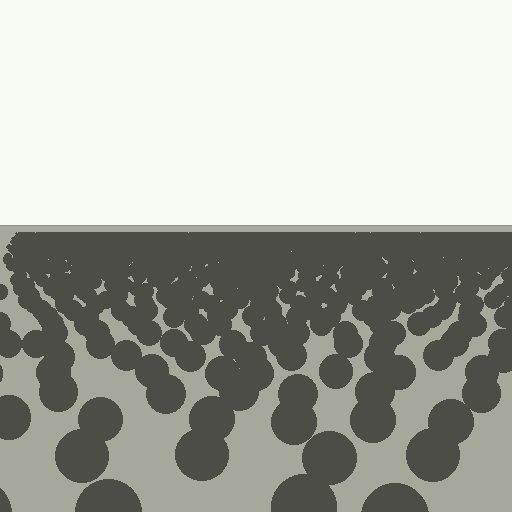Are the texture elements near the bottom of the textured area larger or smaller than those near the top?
Larger. Near the bottom, elements are closer to the viewer and appear at a bigger on-screen size.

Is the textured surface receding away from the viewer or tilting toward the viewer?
The surface is receding away from the viewer. Texture elements get smaller and denser toward the top.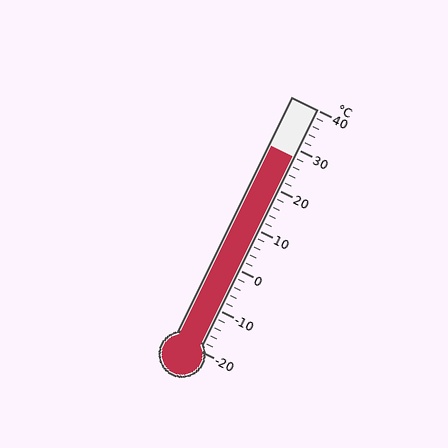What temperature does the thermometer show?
The thermometer shows approximately 28°C.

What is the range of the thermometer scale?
The thermometer scale ranges from -20°C to 40°C.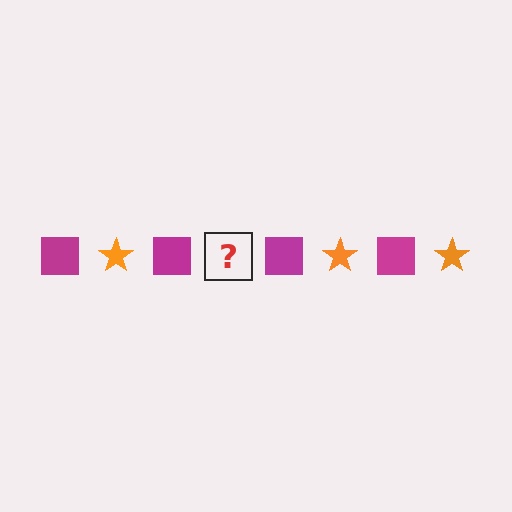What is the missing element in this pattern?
The missing element is an orange star.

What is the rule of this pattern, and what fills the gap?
The rule is that the pattern alternates between magenta square and orange star. The gap should be filled with an orange star.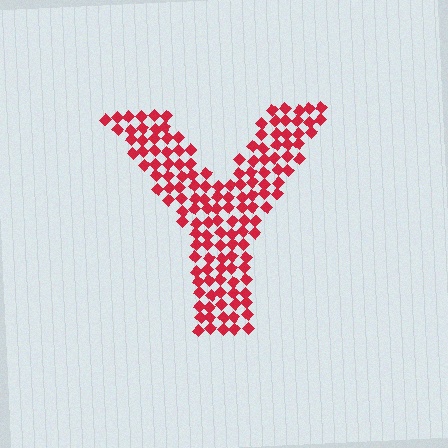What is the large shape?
The large shape is the letter Y.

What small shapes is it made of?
It is made of small diamonds.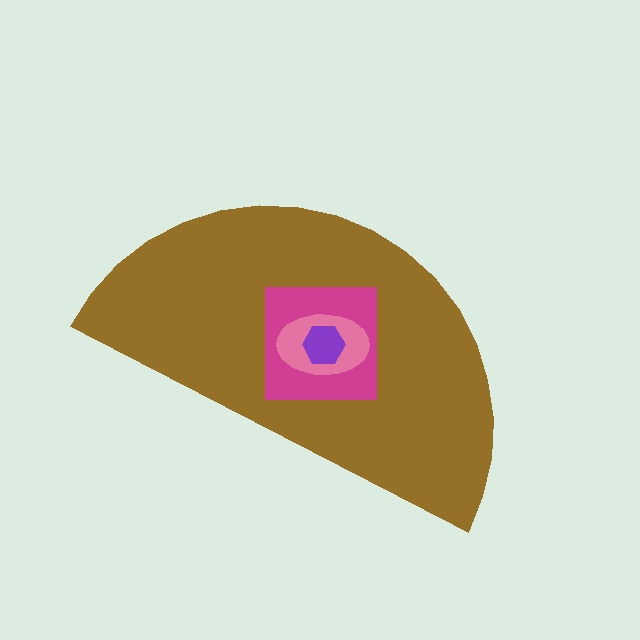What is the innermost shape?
The purple hexagon.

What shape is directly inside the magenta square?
The pink ellipse.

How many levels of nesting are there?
4.